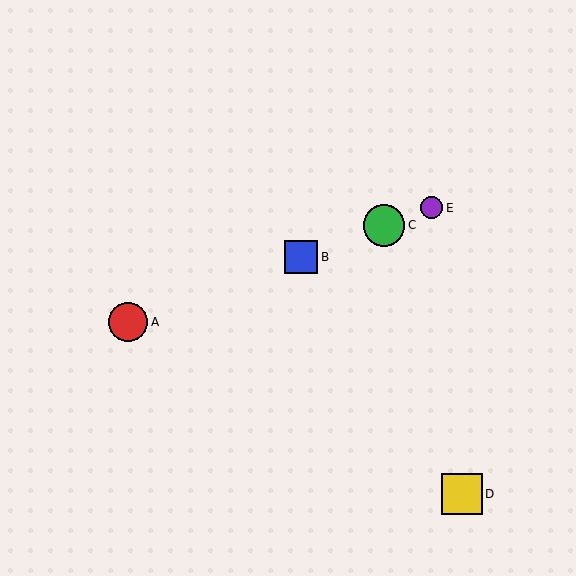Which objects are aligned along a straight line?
Objects A, B, C, E are aligned along a straight line.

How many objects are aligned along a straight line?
4 objects (A, B, C, E) are aligned along a straight line.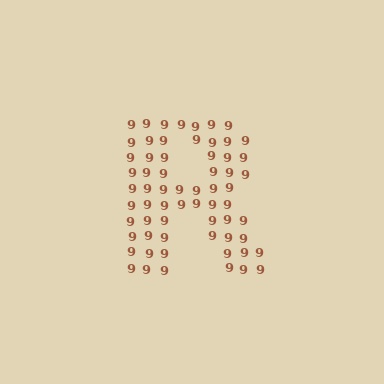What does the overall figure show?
The overall figure shows the letter R.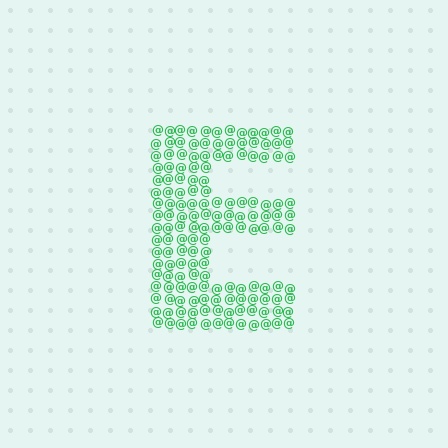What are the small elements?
The small elements are at signs.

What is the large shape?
The large shape is the letter E.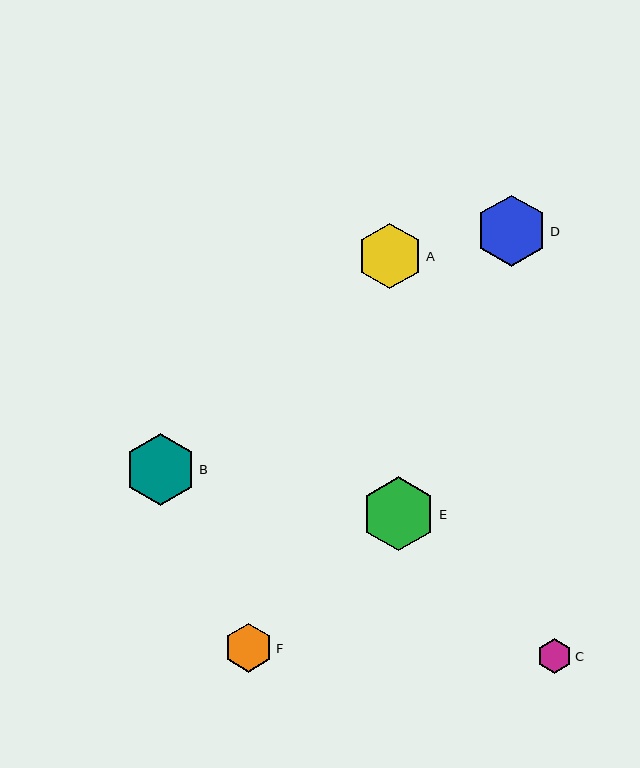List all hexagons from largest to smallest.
From largest to smallest: E, D, B, A, F, C.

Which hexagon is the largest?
Hexagon E is the largest with a size of approximately 74 pixels.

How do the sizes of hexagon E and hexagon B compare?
Hexagon E and hexagon B are approximately the same size.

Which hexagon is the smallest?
Hexagon C is the smallest with a size of approximately 35 pixels.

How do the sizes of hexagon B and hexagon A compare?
Hexagon B and hexagon A are approximately the same size.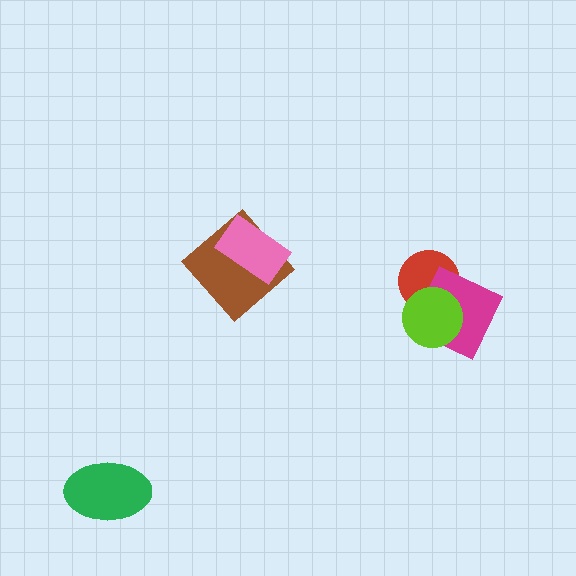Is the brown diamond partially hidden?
Yes, it is partially covered by another shape.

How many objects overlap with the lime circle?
2 objects overlap with the lime circle.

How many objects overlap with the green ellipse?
0 objects overlap with the green ellipse.